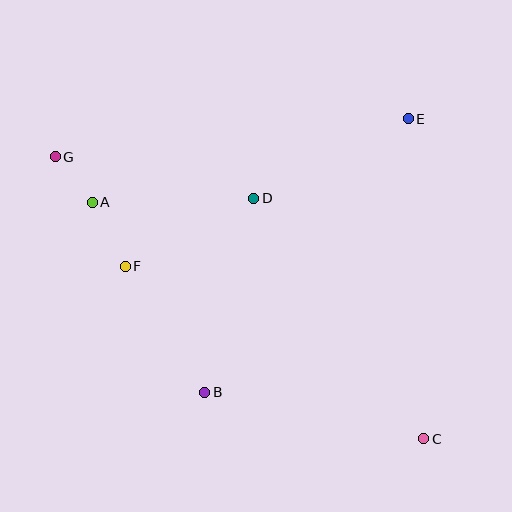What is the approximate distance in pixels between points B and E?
The distance between B and E is approximately 341 pixels.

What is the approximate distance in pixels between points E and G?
The distance between E and G is approximately 355 pixels.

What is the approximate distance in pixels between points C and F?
The distance between C and F is approximately 344 pixels.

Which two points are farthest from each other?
Points C and G are farthest from each other.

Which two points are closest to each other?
Points A and G are closest to each other.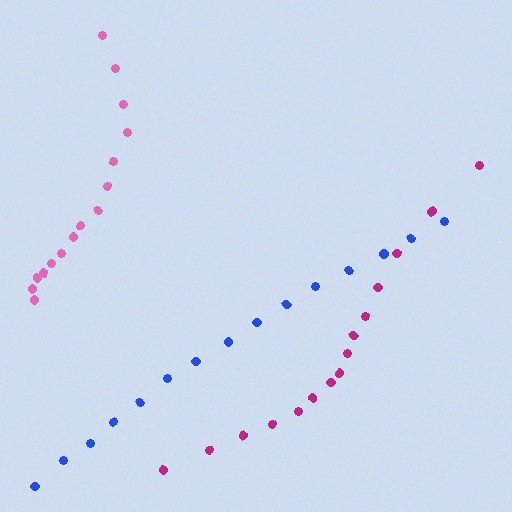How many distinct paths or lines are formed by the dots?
There are 3 distinct paths.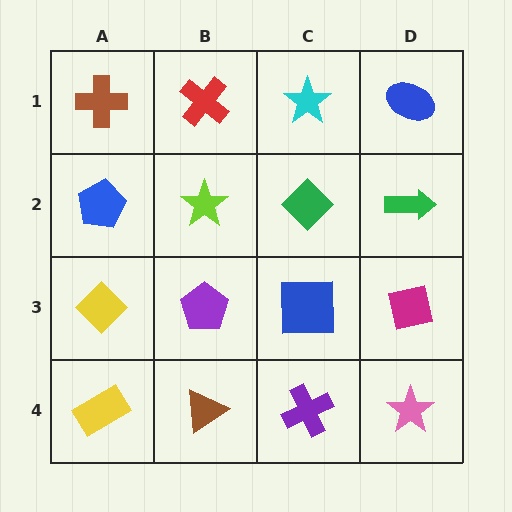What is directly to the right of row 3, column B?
A blue square.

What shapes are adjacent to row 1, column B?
A lime star (row 2, column B), a brown cross (row 1, column A), a cyan star (row 1, column C).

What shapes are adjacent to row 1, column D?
A green arrow (row 2, column D), a cyan star (row 1, column C).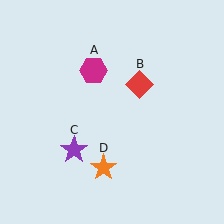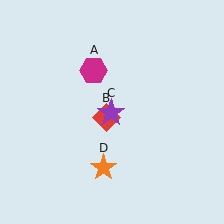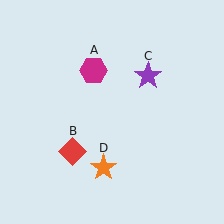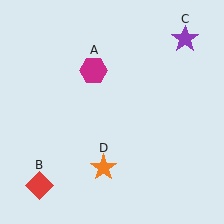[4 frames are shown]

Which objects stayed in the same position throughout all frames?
Magenta hexagon (object A) and orange star (object D) remained stationary.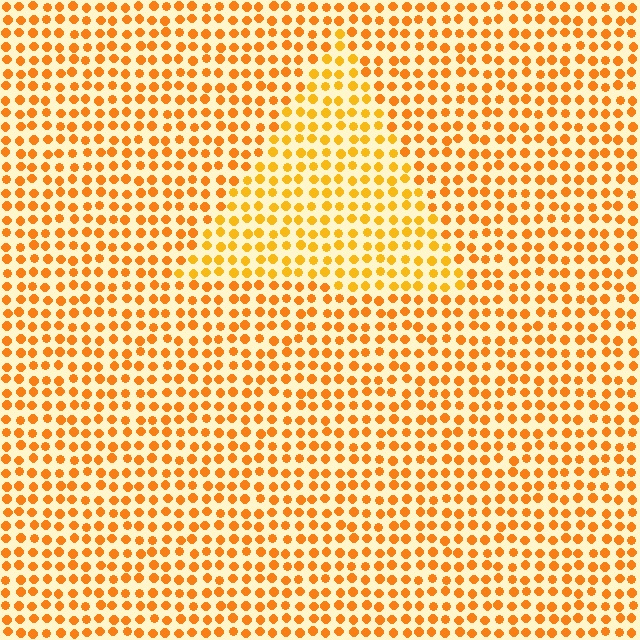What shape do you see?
I see a triangle.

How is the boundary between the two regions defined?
The boundary is defined purely by a slight shift in hue (about 15 degrees). Spacing, size, and orientation are identical on both sides.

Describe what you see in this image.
The image is filled with small orange elements in a uniform arrangement. A triangle-shaped region is visible where the elements are tinted to a slightly different hue, forming a subtle color boundary.